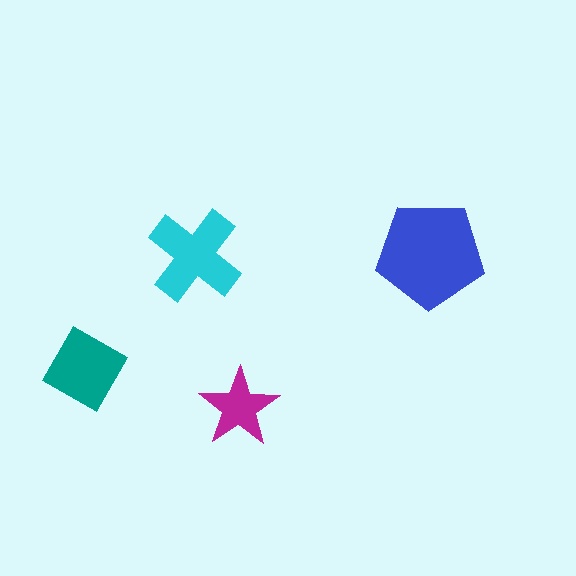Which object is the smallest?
The magenta star.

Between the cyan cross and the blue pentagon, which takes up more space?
The blue pentagon.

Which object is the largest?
The blue pentagon.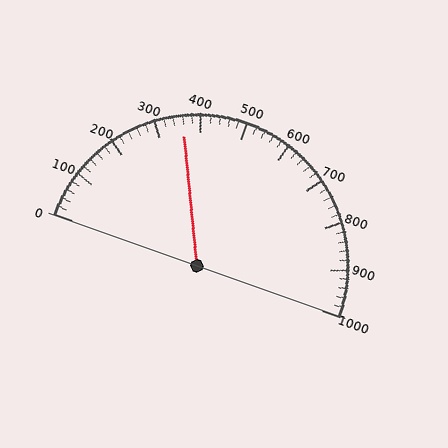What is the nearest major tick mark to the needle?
The nearest major tick mark is 400.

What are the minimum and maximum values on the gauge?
The gauge ranges from 0 to 1000.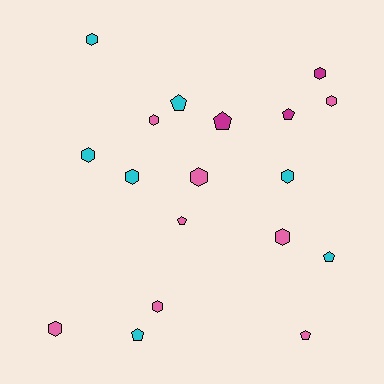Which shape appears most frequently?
Hexagon, with 11 objects.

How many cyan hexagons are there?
There are 4 cyan hexagons.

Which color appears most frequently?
Pink, with 8 objects.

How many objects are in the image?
There are 18 objects.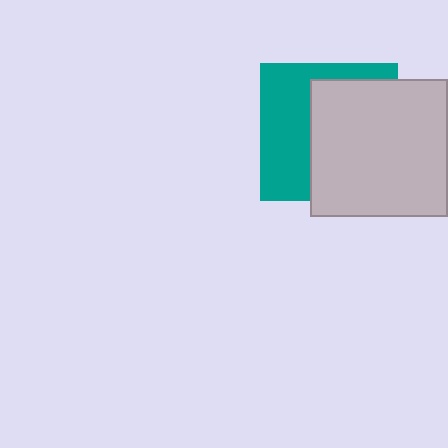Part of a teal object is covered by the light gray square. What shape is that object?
It is a square.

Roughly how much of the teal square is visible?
A small part of it is visible (roughly 44%).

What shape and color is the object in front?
The object in front is a light gray square.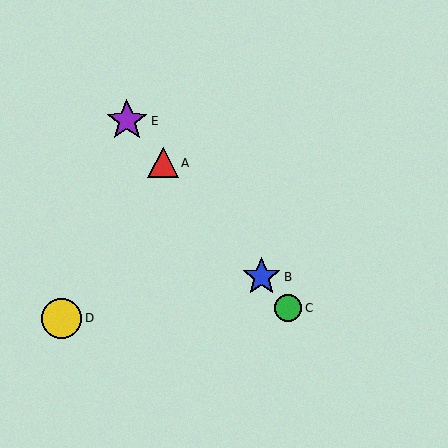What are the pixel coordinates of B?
Object B is at (262, 277).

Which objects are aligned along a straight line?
Objects A, B, C, E are aligned along a straight line.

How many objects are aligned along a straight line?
4 objects (A, B, C, E) are aligned along a straight line.